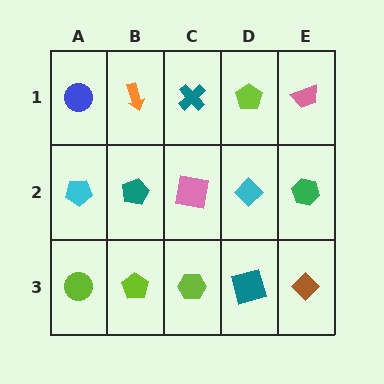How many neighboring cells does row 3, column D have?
3.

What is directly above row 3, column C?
A pink square.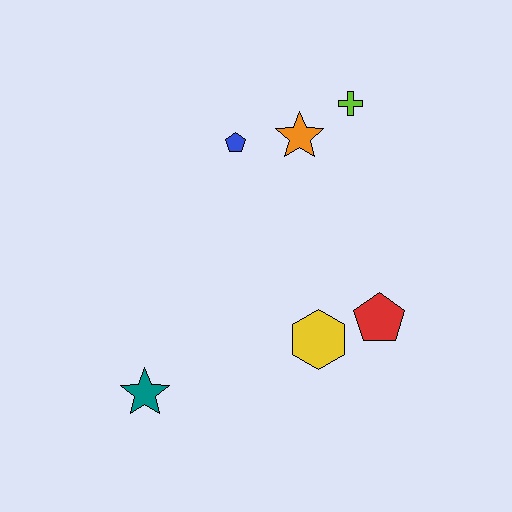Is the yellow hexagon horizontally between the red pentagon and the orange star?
Yes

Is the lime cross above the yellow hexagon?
Yes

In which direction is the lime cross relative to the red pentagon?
The lime cross is above the red pentagon.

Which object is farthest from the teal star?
The lime cross is farthest from the teal star.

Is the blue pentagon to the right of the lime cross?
No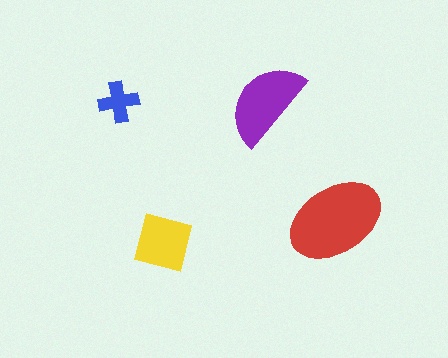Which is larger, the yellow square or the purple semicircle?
The purple semicircle.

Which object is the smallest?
The blue cross.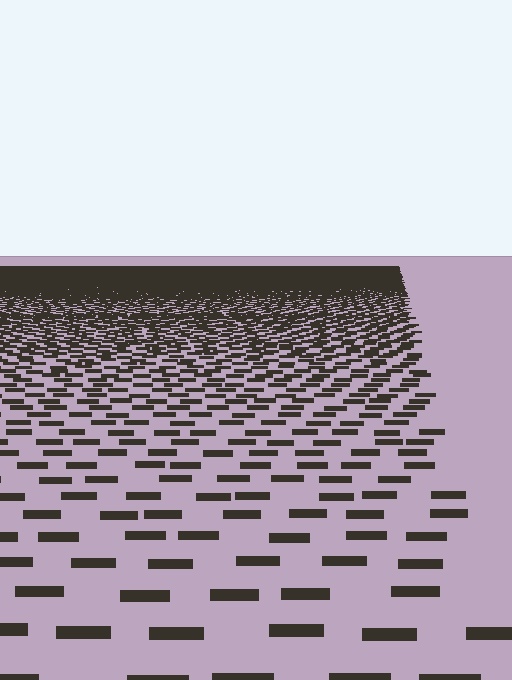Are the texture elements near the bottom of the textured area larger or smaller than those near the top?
Larger. Near the bottom, elements are closer to the viewer and appear at a bigger on-screen size.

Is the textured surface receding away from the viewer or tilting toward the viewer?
The surface is receding away from the viewer. Texture elements get smaller and denser toward the top.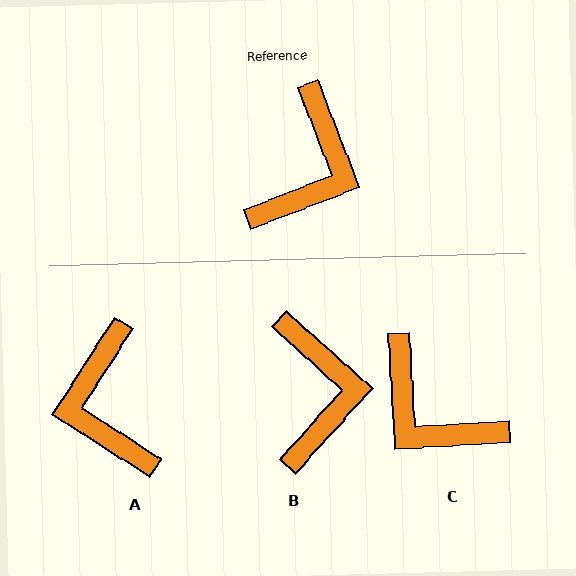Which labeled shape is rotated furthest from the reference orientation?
A, about 144 degrees away.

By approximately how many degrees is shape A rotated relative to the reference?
Approximately 144 degrees clockwise.